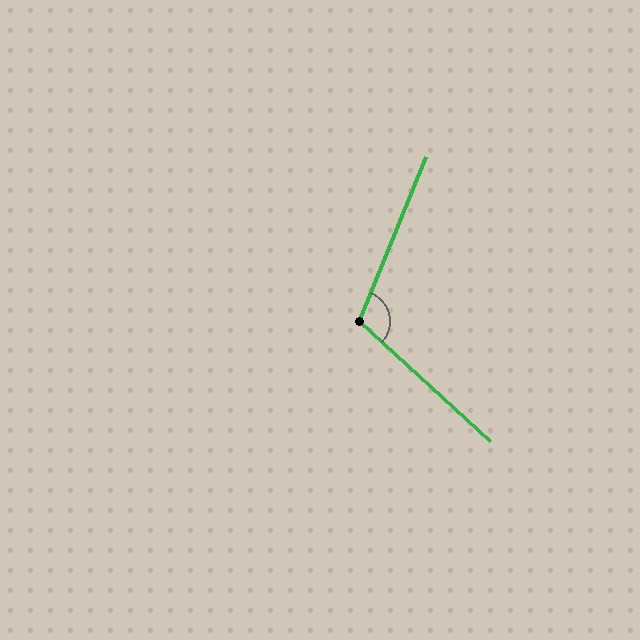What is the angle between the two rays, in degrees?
Approximately 110 degrees.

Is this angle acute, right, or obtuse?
It is obtuse.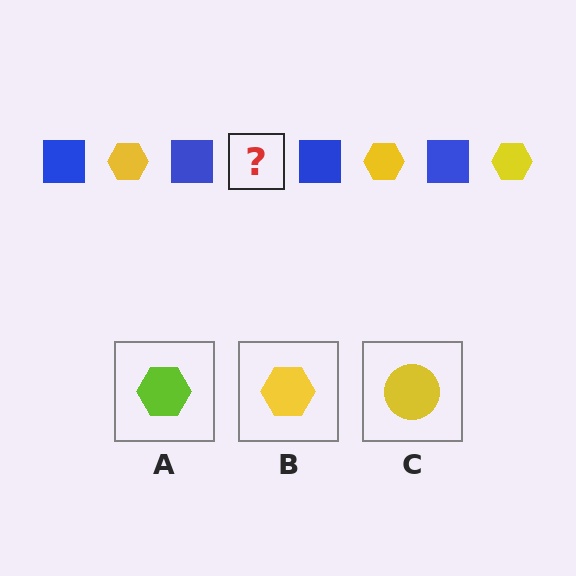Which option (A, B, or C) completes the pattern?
B.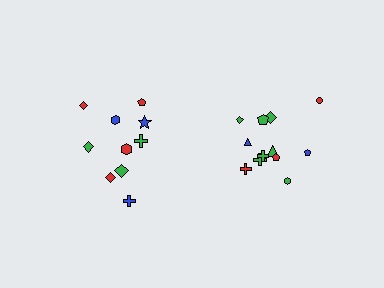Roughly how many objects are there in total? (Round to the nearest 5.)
Roughly 20 objects in total.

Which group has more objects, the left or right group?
The right group.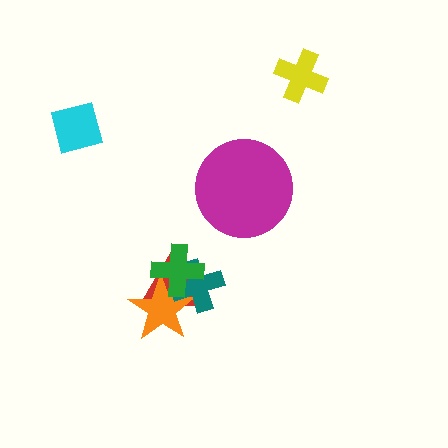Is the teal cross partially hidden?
Yes, it is partially covered by another shape.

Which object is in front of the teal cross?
The green cross is in front of the teal cross.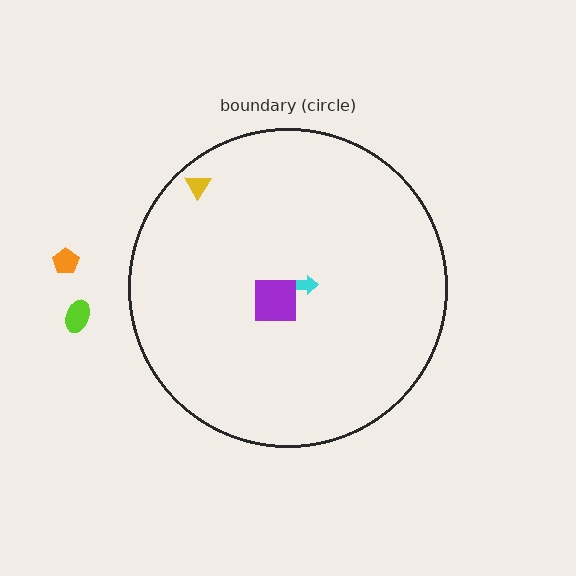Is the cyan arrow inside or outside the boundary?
Inside.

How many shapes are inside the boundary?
3 inside, 2 outside.